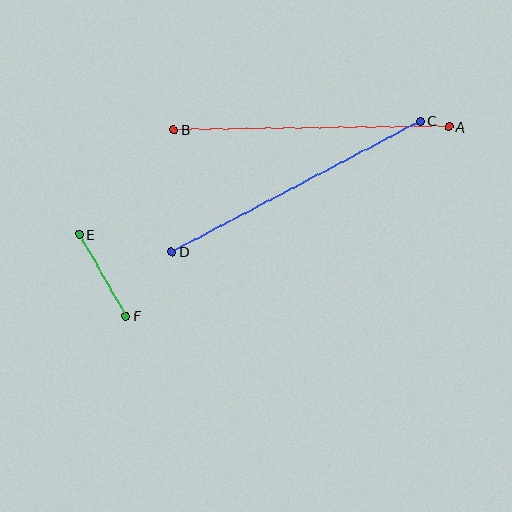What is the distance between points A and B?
The distance is approximately 275 pixels.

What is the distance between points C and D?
The distance is approximately 281 pixels.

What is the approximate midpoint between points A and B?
The midpoint is at approximately (311, 128) pixels.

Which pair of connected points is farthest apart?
Points C and D are farthest apart.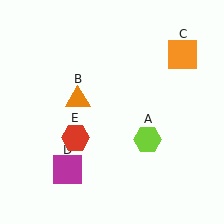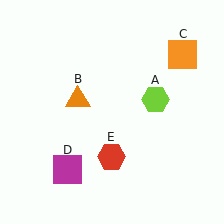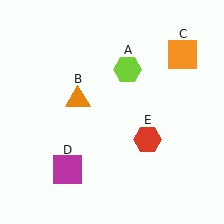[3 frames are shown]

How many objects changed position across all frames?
2 objects changed position: lime hexagon (object A), red hexagon (object E).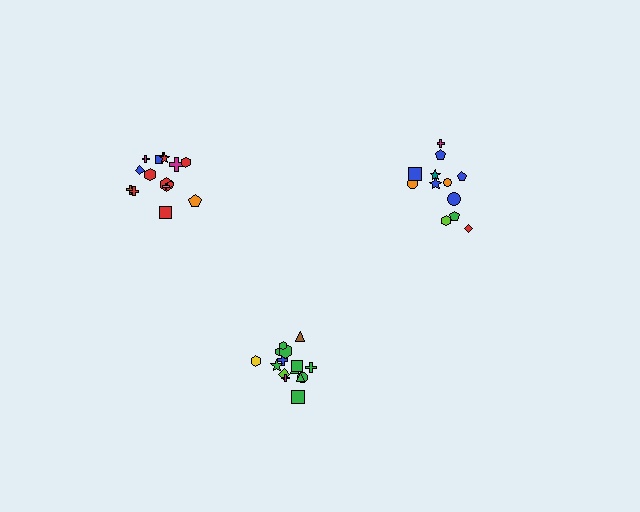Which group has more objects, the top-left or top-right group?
The top-left group.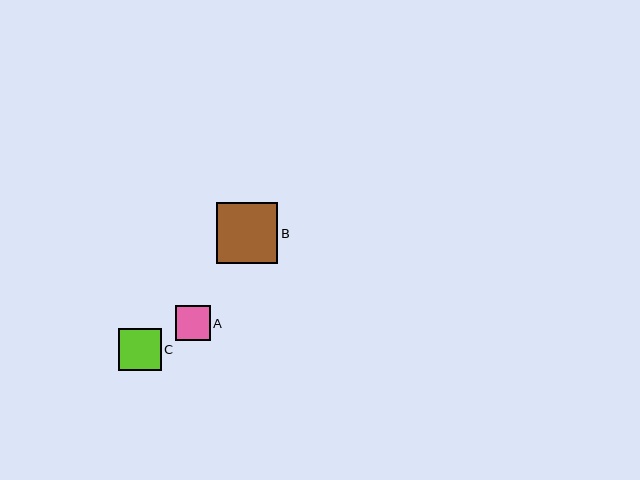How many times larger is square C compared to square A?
Square C is approximately 1.2 times the size of square A.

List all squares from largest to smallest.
From largest to smallest: B, C, A.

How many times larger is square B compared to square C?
Square B is approximately 1.4 times the size of square C.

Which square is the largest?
Square B is the largest with a size of approximately 61 pixels.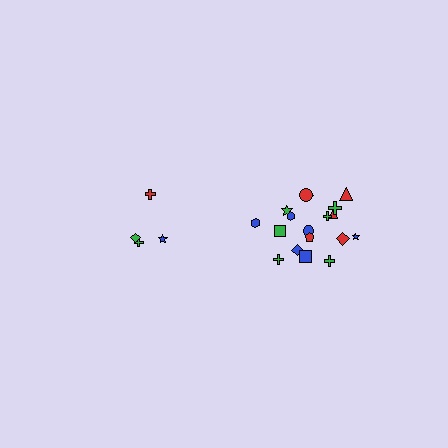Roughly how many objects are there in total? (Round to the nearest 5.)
Roughly 20 objects in total.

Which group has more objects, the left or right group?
The right group.